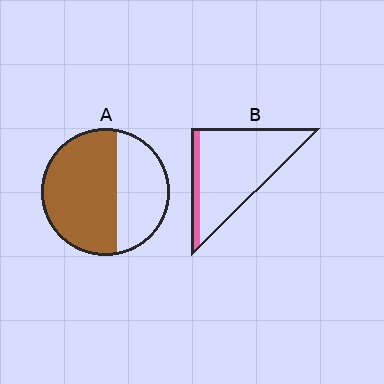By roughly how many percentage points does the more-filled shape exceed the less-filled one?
By roughly 50 percentage points (A over B).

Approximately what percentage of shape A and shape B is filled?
A is approximately 60% and B is approximately 15%.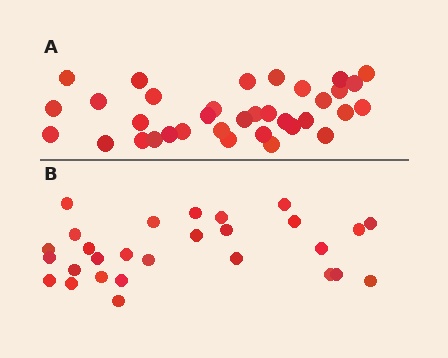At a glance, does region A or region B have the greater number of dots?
Region A (the top region) has more dots.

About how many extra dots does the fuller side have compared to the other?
Region A has roughly 8 or so more dots than region B.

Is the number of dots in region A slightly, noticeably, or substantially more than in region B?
Region A has noticeably more, but not dramatically so. The ratio is roughly 1.2 to 1.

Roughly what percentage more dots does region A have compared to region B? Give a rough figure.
About 25% more.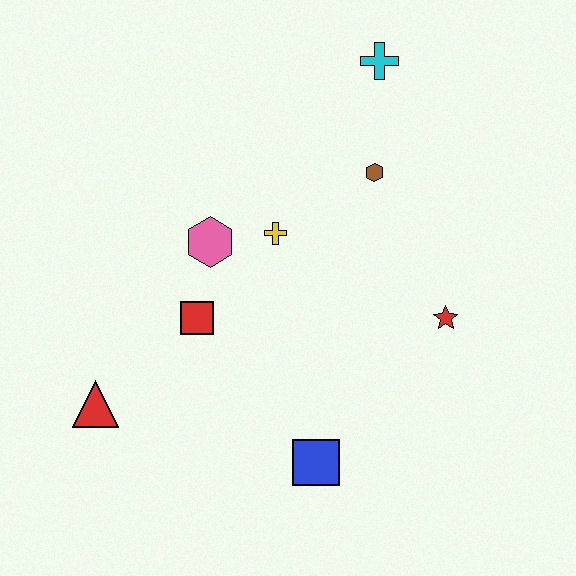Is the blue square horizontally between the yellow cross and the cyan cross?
Yes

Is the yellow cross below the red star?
No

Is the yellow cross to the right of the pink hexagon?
Yes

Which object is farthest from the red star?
The red triangle is farthest from the red star.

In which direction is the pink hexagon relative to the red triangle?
The pink hexagon is above the red triangle.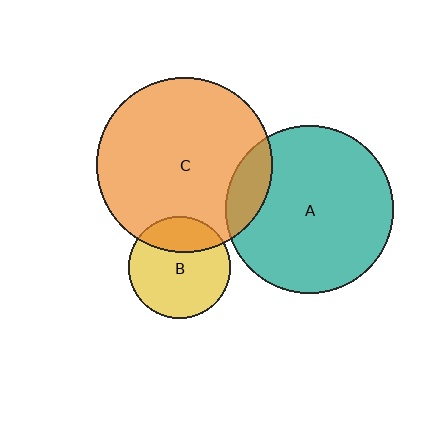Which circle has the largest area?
Circle C (orange).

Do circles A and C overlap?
Yes.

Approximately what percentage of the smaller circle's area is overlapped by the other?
Approximately 15%.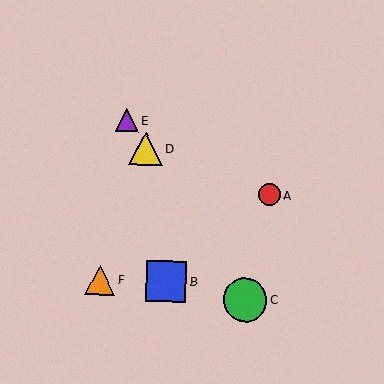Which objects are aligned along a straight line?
Objects C, D, E are aligned along a straight line.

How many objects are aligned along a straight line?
3 objects (C, D, E) are aligned along a straight line.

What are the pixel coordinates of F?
Object F is at (100, 280).